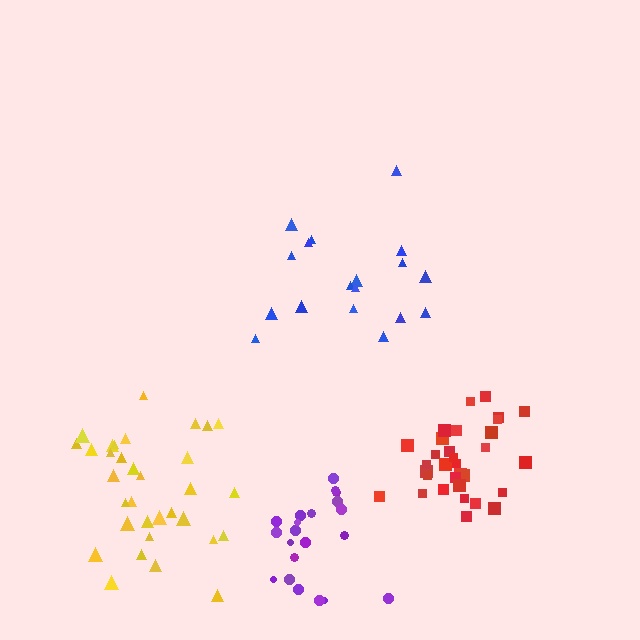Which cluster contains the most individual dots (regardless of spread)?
Red (33).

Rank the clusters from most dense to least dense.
red, yellow, purple, blue.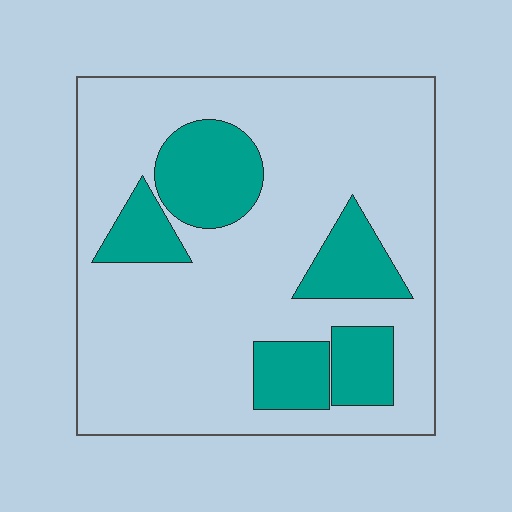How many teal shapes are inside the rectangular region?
5.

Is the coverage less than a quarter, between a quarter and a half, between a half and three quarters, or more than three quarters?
Less than a quarter.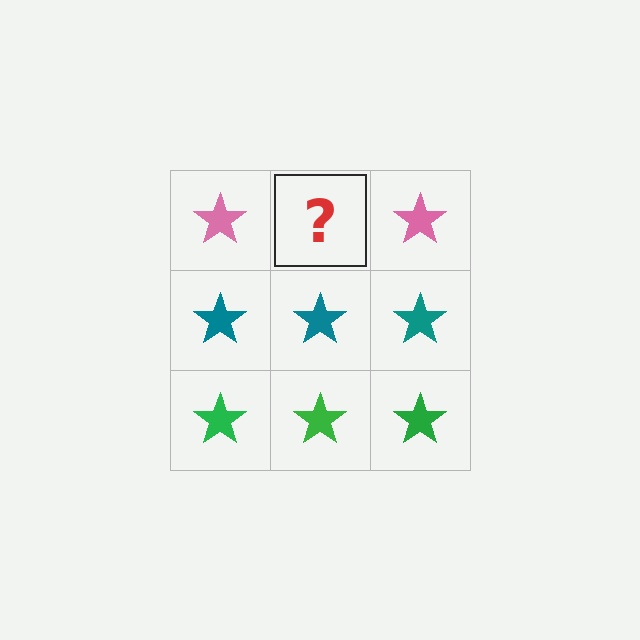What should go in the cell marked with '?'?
The missing cell should contain a pink star.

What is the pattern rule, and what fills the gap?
The rule is that each row has a consistent color. The gap should be filled with a pink star.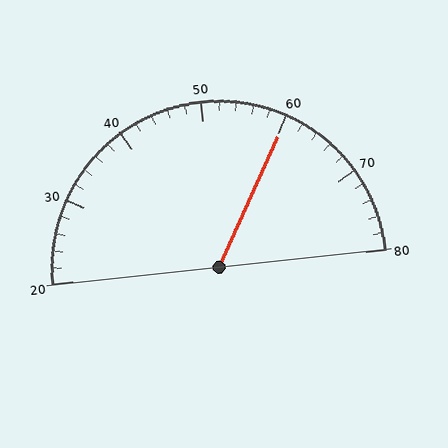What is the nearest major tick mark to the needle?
The nearest major tick mark is 60.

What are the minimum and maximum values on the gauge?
The gauge ranges from 20 to 80.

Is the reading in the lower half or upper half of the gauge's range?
The reading is in the upper half of the range (20 to 80).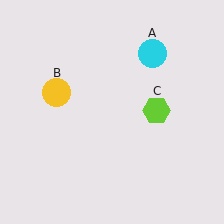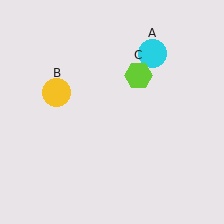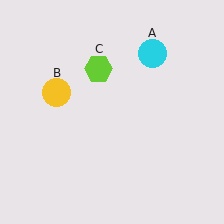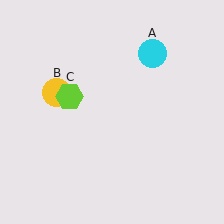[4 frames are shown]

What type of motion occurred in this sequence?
The lime hexagon (object C) rotated counterclockwise around the center of the scene.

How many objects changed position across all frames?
1 object changed position: lime hexagon (object C).